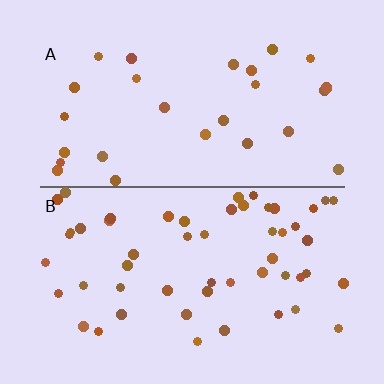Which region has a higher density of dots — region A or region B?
B (the bottom).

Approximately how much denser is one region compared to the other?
Approximately 1.9× — region B over region A.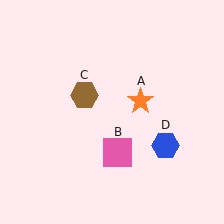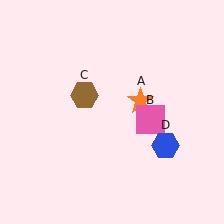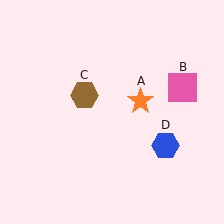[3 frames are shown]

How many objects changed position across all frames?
1 object changed position: pink square (object B).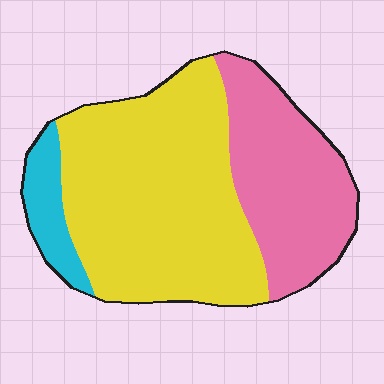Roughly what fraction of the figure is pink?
Pink takes up about one third (1/3) of the figure.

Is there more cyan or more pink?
Pink.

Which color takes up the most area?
Yellow, at roughly 60%.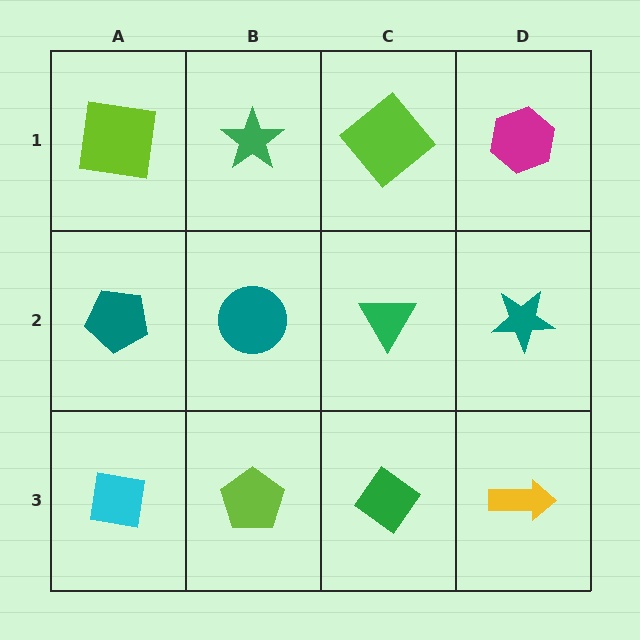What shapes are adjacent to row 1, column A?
A teal pentagon (row 2, column A), a green star (row 1, column B).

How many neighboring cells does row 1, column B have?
3.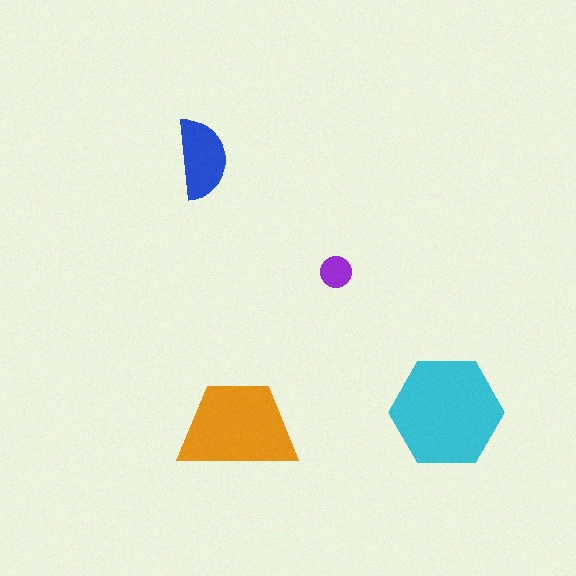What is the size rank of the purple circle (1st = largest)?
4th.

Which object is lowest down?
The orange trapezoid is bottommost.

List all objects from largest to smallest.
The cyan hexagon, the orange trapezoid, the blue semicircle, the purple circle.